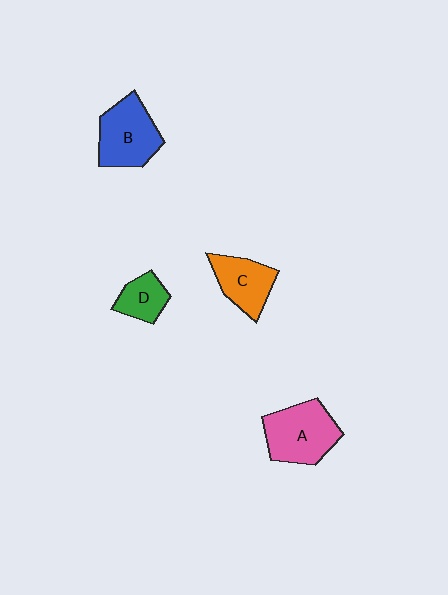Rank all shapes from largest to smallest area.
From largest to smallest: A (pink), B (blue), C (orange), D (green).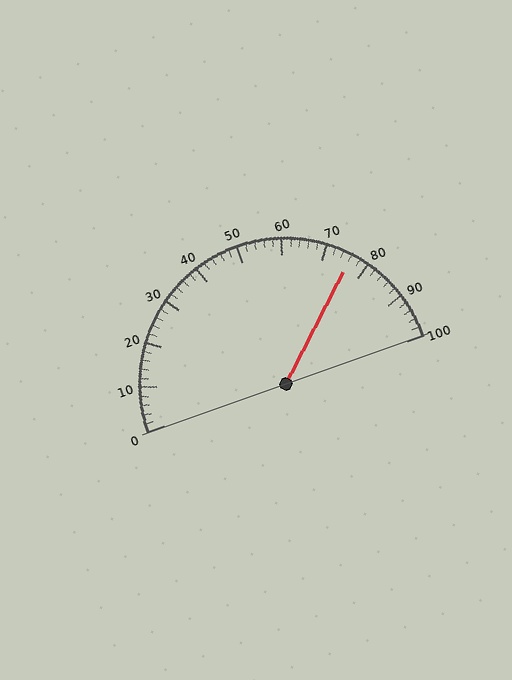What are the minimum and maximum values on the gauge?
The gauge ranges from 0 to 100.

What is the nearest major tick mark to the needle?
The nearest major tick mark is 80.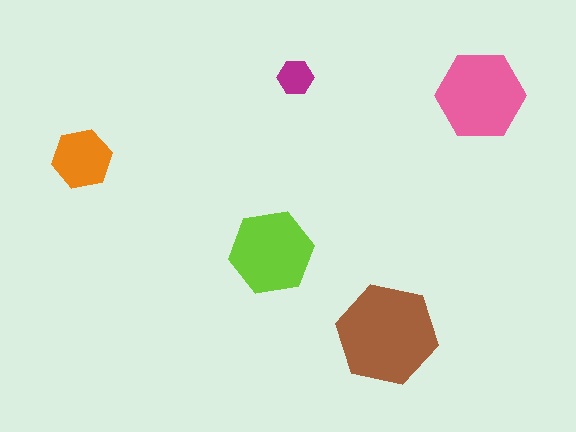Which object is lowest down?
The brown hexagon is bottommost.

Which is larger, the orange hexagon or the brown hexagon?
The brown one.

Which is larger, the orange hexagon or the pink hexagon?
The pink one.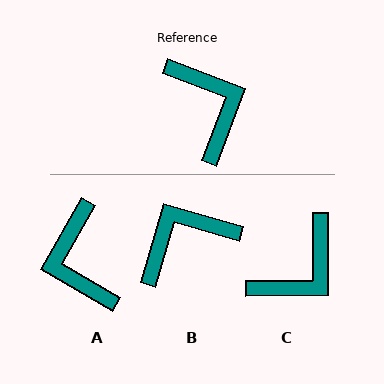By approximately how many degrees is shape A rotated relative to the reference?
Approximately 171 degrees counter-clockwise.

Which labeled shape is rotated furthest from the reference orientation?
A, about 171 degrees away.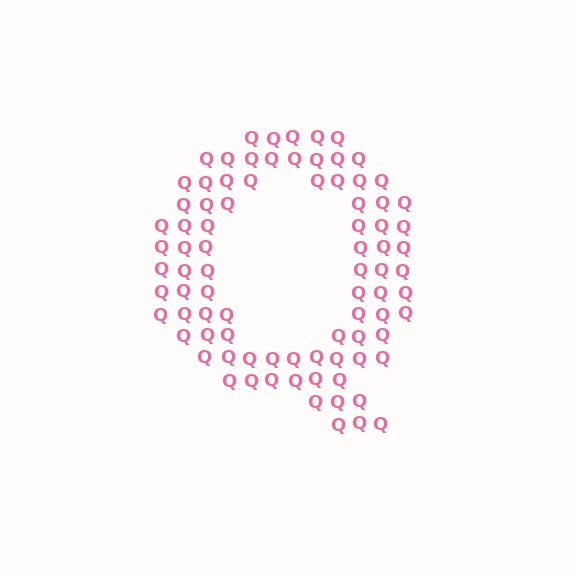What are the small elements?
The small elements are letter Q's.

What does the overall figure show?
The overall figure shows the letter Q.